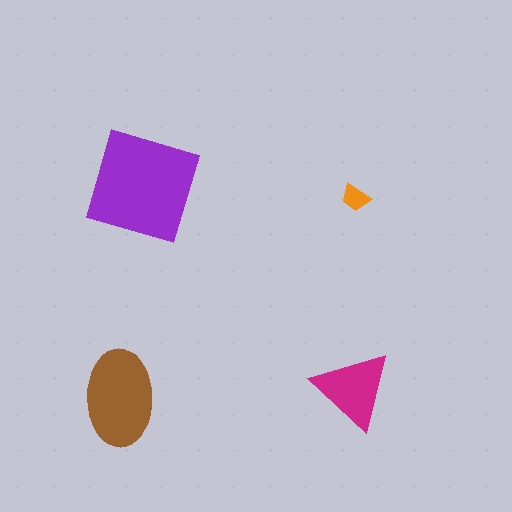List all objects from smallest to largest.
The orange trapezoid, the magenta triangle, the brown ellipse, the purple diamond.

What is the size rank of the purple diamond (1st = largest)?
1st.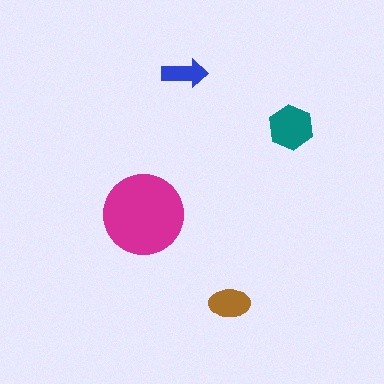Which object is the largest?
The magenta circle.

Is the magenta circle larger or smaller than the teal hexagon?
Larger.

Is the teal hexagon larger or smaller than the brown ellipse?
Larger.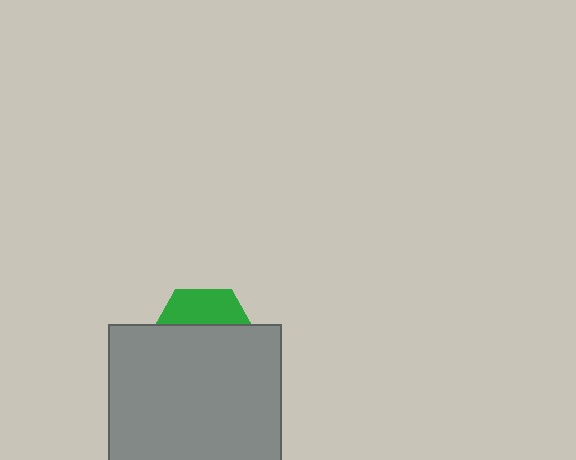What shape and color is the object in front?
The object in front is a gray square.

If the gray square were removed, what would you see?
You would see the complete green hexagon.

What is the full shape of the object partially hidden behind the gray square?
The partially hidden object is a green hexagon.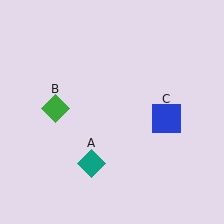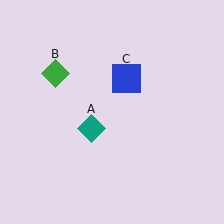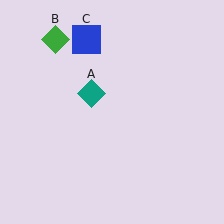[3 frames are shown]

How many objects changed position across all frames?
3 objects changed position: teal diamond (object A), green diamond (object B), blue square (object C).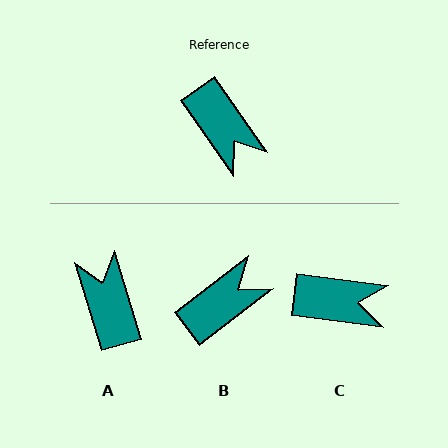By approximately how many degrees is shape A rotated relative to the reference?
Approximately 161 degrees counter-clockwise.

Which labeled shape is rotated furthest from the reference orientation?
A, about 161 degrees away.